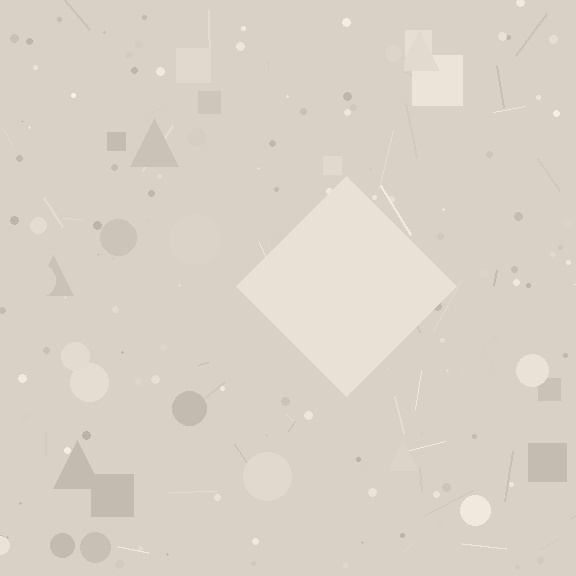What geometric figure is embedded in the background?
A diamond is embedded in the background.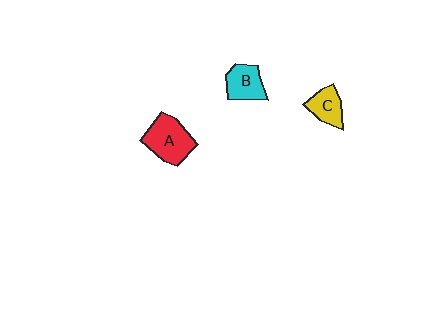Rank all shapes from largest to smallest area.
From largest to smallest: A (red), B (cyan), C (yellow).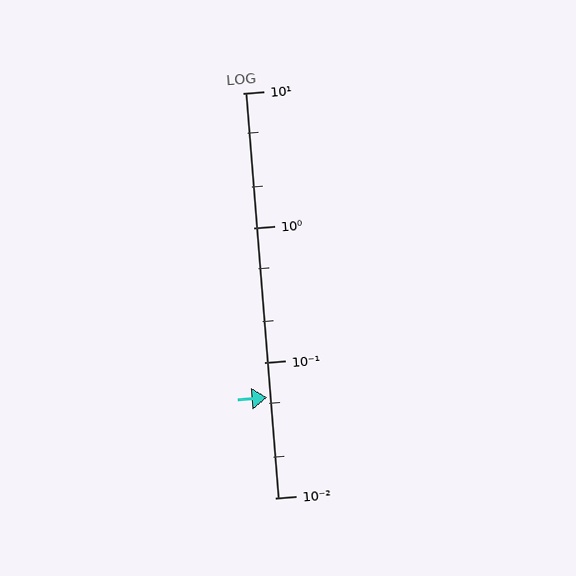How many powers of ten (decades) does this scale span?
The scale spans 3 decades, from 0.01 to 10.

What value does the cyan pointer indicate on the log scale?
The pointer indicates approximately 0.055.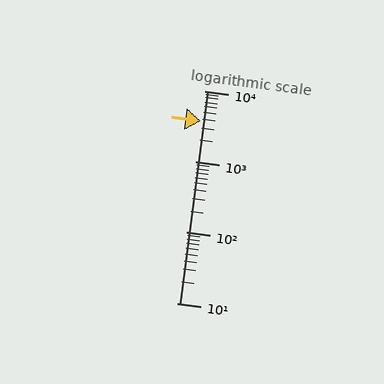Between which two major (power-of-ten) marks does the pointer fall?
The pointer is between 1000 and 10000.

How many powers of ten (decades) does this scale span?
The scale spans 3 decades, from 10 to 10000.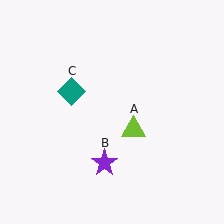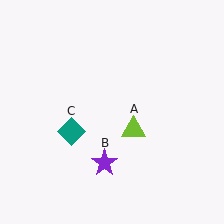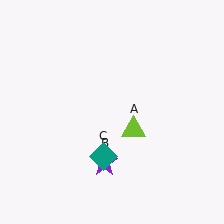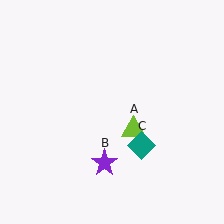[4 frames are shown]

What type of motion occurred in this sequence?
The teal diamond (object C) rotated counterclockwise around the center of the scene.